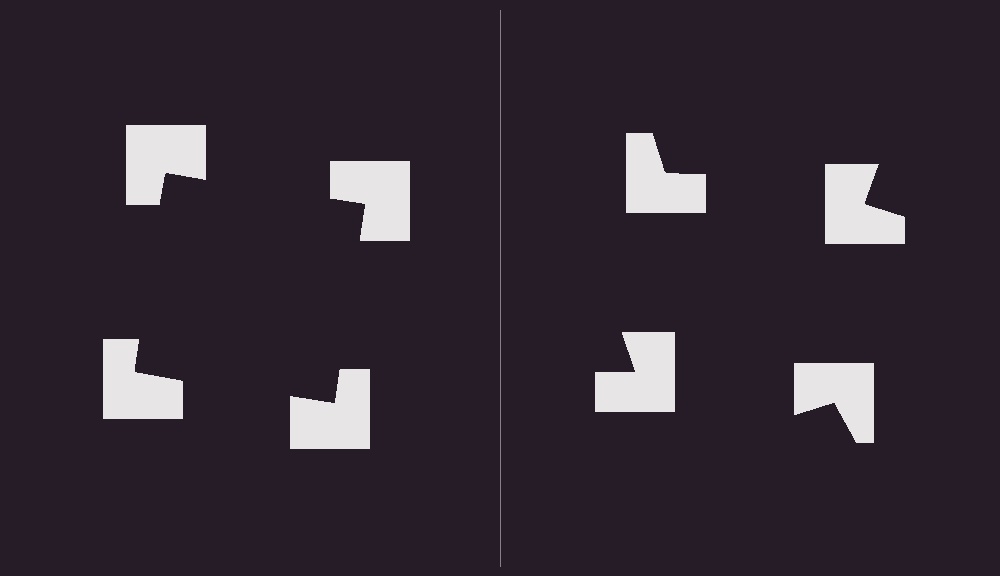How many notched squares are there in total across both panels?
8 — 4 on each side.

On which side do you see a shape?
An illusory square appears on the left side. On the right side the wedge cuts are rotated, so no coherent shape forms.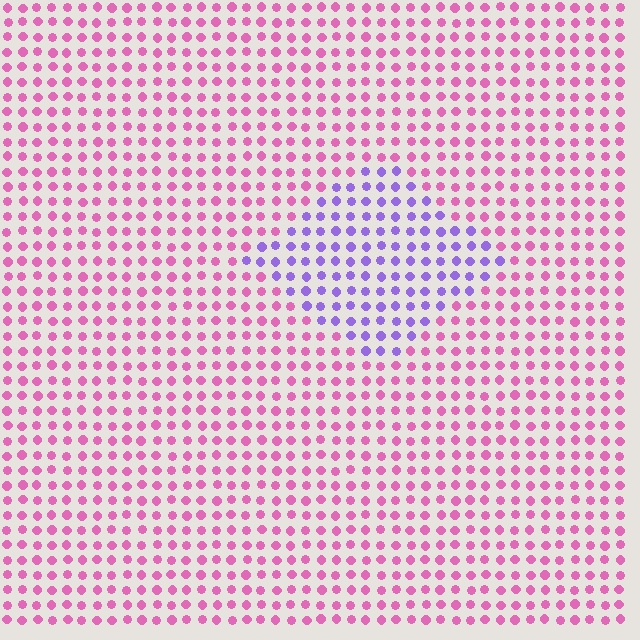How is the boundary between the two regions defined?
The boundary is defined purely by a slight shift in hue (about 58 degrees). Spacing, size, and orientation are identical on both sides.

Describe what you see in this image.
The image is filled with small pink elements in a uniform arrangement. A diamond-shaped region is visible where the elements are tinted to a slightly different hue, forming a subtle color boundary.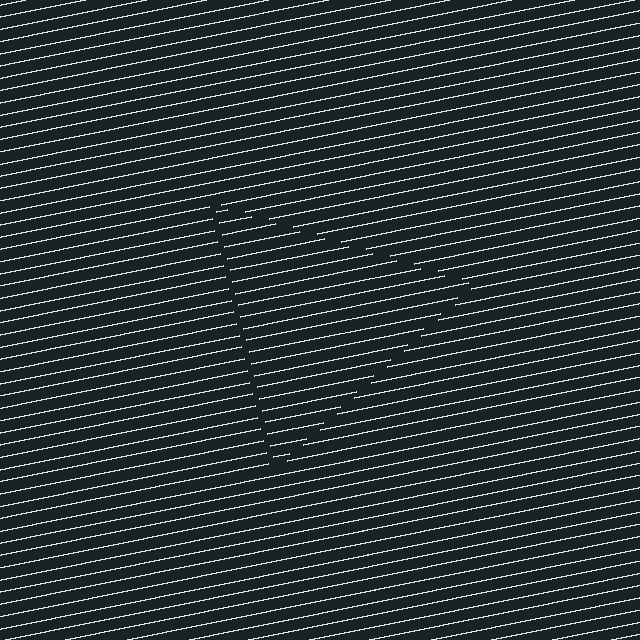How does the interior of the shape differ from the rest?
The interior of the shape contains the same grating, shifted by half a period — the contour is defined by the phase discontinuity where line-ends from the inner and outer gratings abut.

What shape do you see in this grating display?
An illusory triangle. The interior of the shape contains the same grating, shifted by half a period — the contour is defined by the phase discontinuity where line-ends from the inner and outer gratings abut.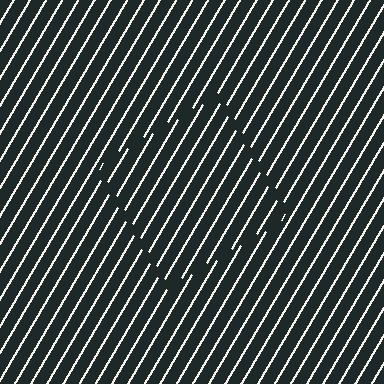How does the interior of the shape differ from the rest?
The interior of the shape contains the same grating, shifted by half a period — the contour is defined by the phase discontinuity where line-ends from the inner and outer gratings abut.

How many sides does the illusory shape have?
4 sides — the line-ends trace a square.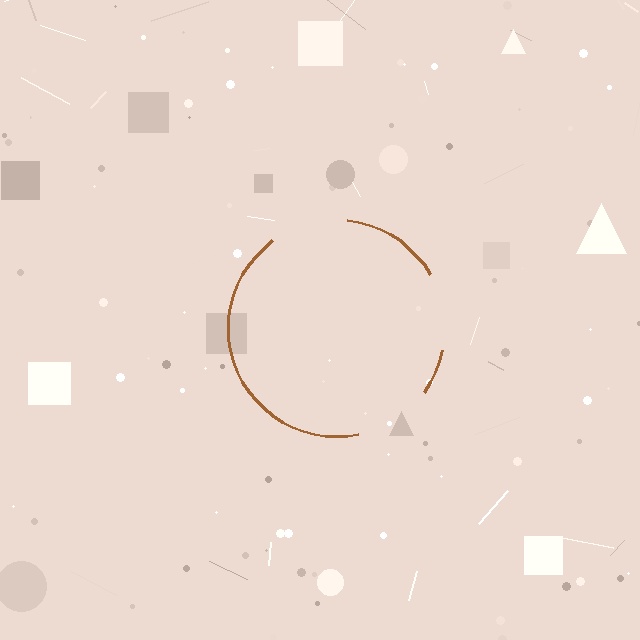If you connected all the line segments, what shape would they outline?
They would outline a circle.